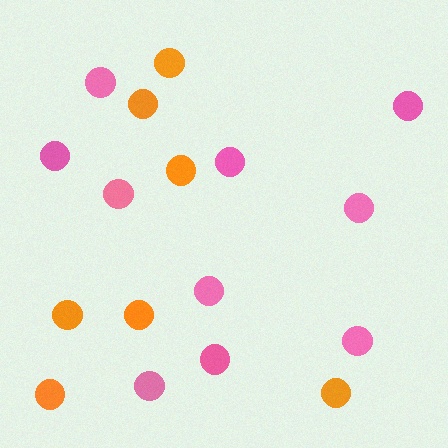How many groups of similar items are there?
There are 2 groups: one group of pink circles (10) and one group of orange circles (7).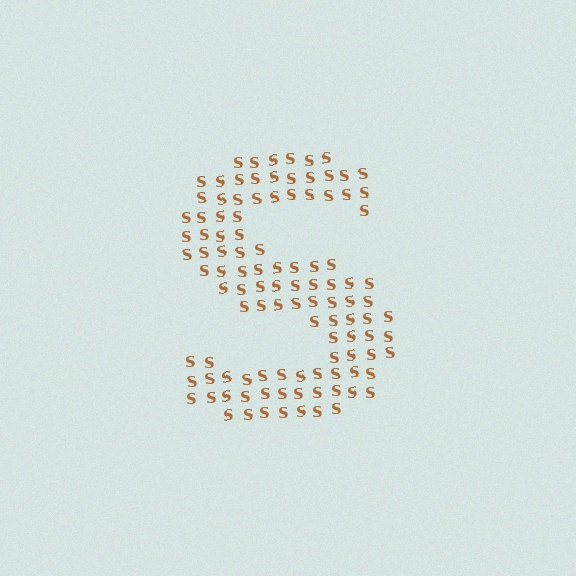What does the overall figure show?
The overall figure shows the letter S.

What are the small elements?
The small elements are letter S's.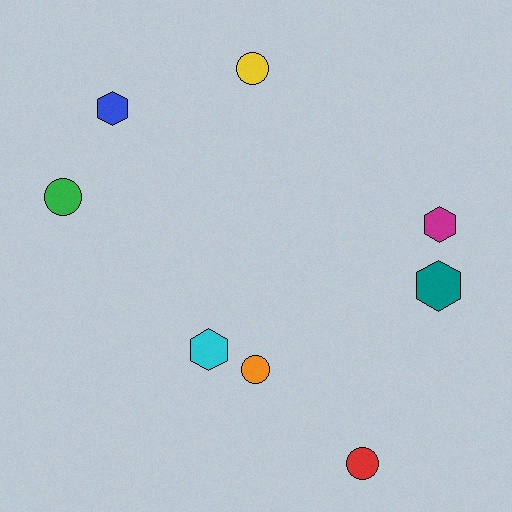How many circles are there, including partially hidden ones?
There are 4 circles.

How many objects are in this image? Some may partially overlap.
There are 8 objects.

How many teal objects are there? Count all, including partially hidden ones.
There is 1 teal object.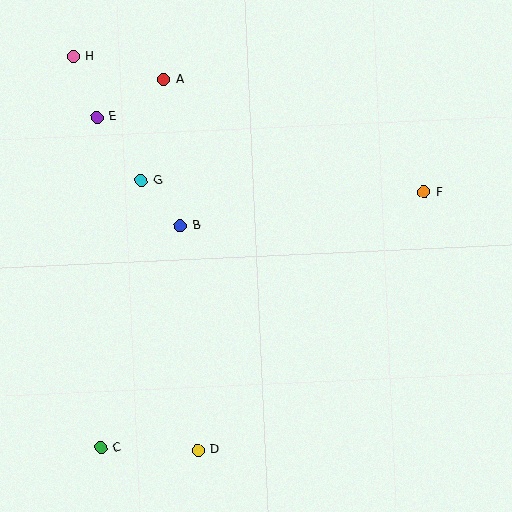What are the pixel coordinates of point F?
Point F is at (424, 192).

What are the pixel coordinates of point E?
Point E is at (97, 118).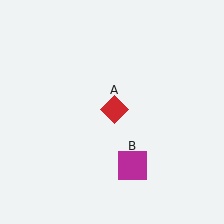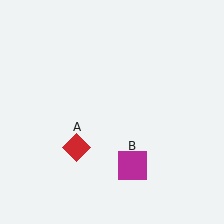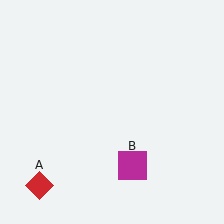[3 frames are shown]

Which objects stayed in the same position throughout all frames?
Magenta square (object B) remained stationary.